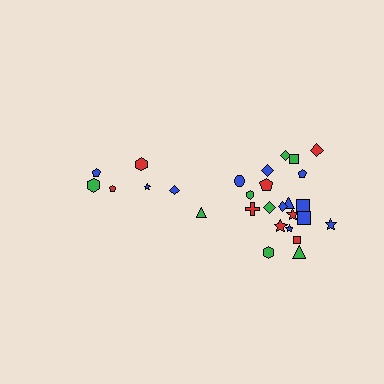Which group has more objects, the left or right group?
The right group.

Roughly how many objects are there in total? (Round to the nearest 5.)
Roughly 30 objects in total.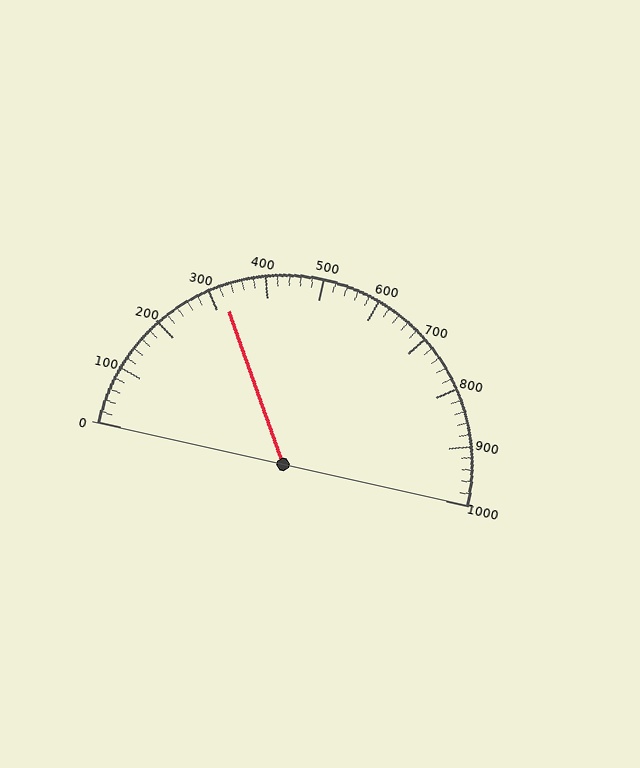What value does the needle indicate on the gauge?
The needle indicates approximately 320.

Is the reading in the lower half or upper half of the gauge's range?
The reading is in the lower half of the range (0 to 1000).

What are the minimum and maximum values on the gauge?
The gauge ranges from 0 to 1000.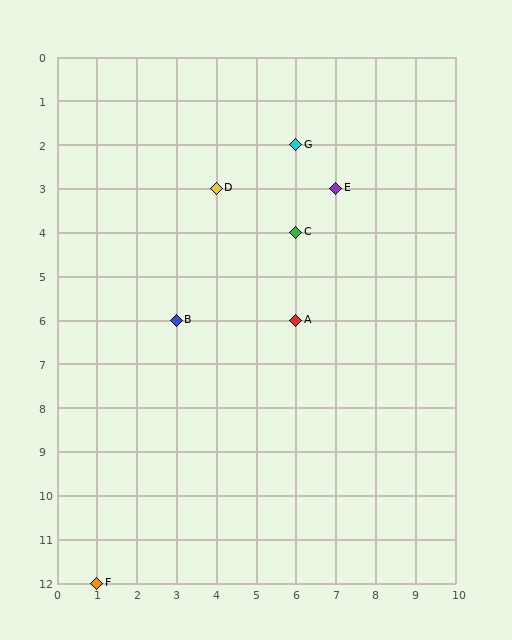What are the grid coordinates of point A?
Point A is at grid coordinates (6, 6).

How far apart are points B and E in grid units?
Points B and E are 4 columns and 3 rows apart (about 5.0 grid units diagonally).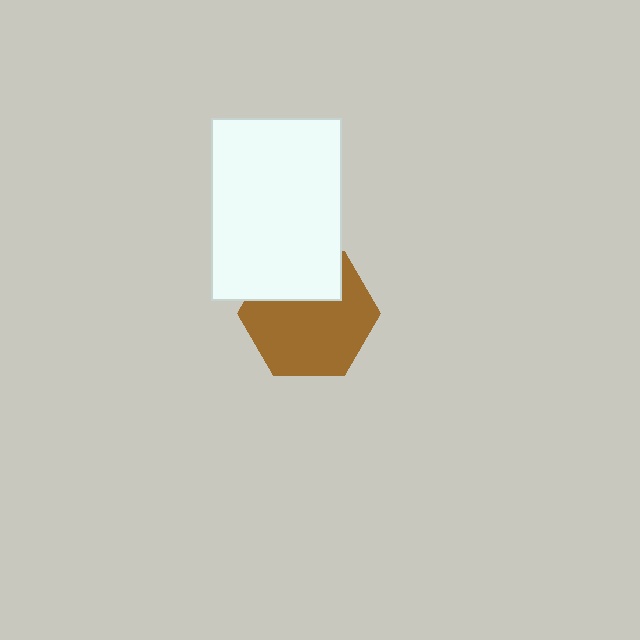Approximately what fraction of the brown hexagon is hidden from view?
Roughly 31% of the brown hexagon is hidden behind the white rectangle.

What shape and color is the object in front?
The object in front is a white rectangle.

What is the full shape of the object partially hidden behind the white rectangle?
The partially hidden object is a brown hexagon.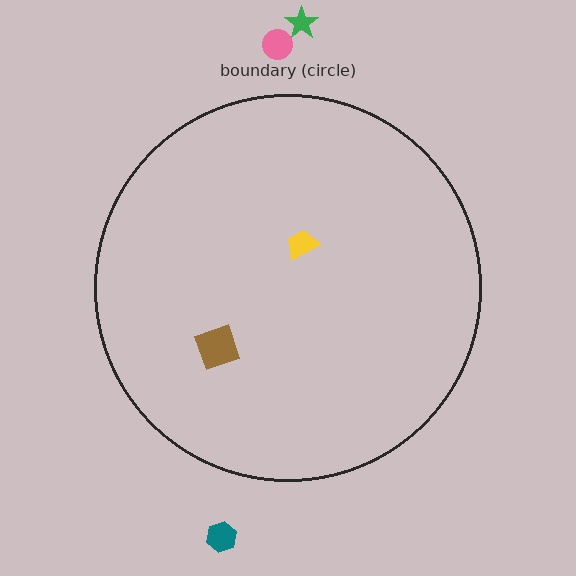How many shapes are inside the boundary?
2 inside, 3 outside.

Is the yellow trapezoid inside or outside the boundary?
Inside.